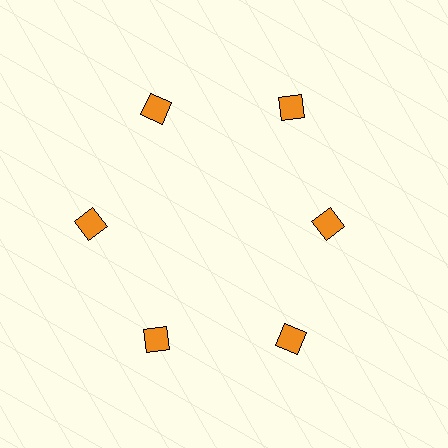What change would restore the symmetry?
The symmetry would be restored by moving it outward, back onto the ring so that all 6 squares sit at equal angles and equal distance from the center.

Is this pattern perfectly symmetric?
No. The 6 orange squares are arranged in a ring, but one element near the 3 o'clock position is pulled inward toward the center, breaking the 6-fold rotational symmetry.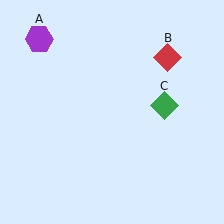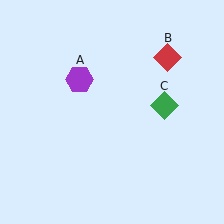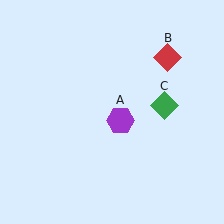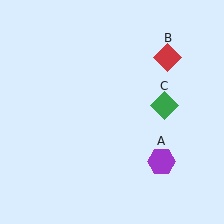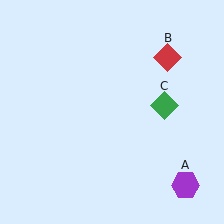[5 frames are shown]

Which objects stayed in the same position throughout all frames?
Red diamond (object B) and green diamond (object C) remained stationary.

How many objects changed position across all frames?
1 object changed position: purple hexagon (object A).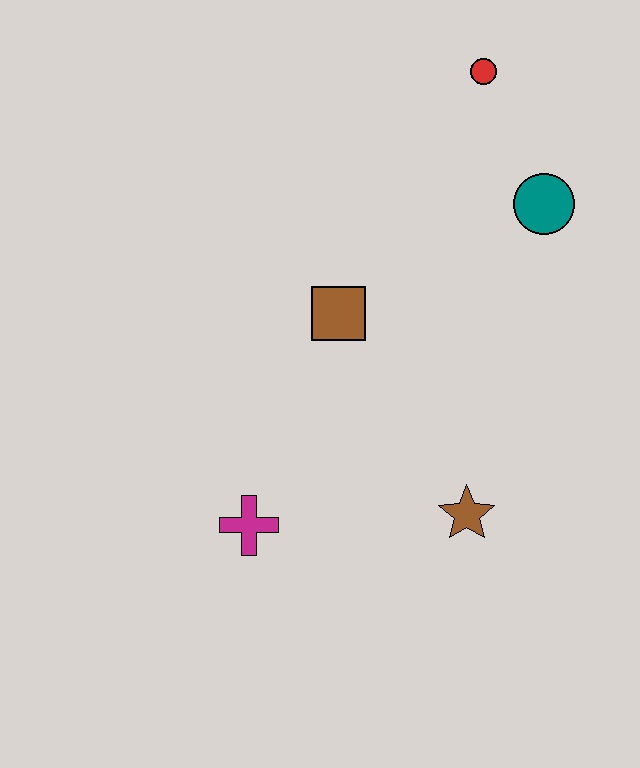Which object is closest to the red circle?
The teal circle is closest to the red circle.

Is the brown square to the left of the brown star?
Yes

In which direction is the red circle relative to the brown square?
The red circle is above the brown square.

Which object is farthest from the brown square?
The red circle is farthest from the brown square.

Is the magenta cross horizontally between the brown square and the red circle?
No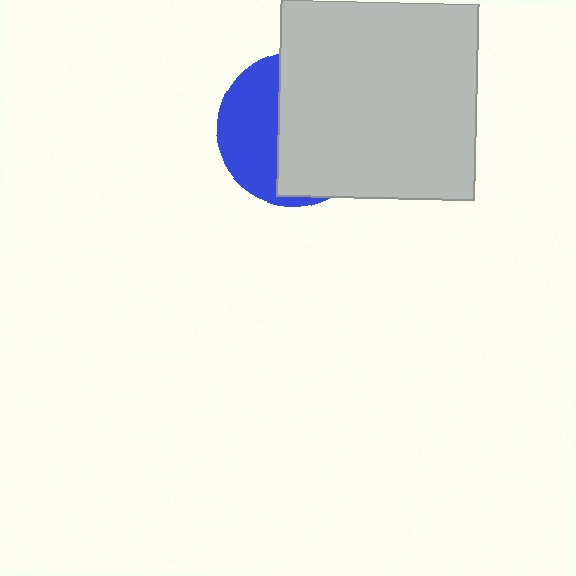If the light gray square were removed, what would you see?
You would see the complete blue circle.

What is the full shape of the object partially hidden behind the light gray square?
The partially hidden object is a blue circle.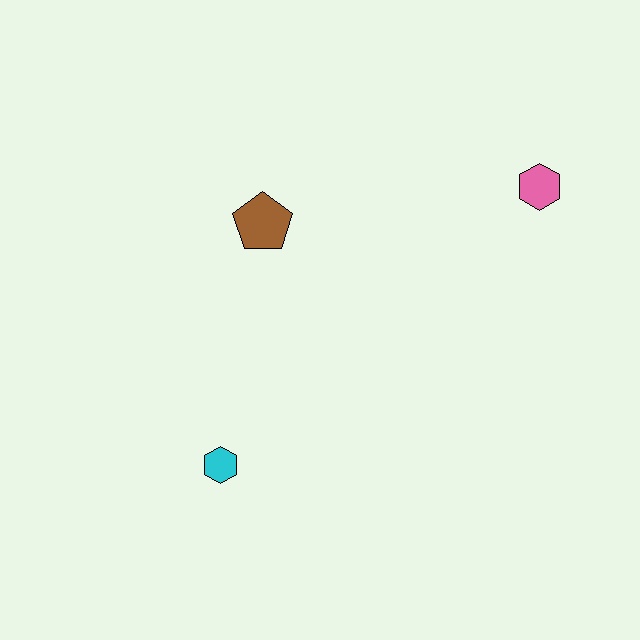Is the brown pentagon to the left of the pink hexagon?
Yes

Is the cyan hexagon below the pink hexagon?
Yes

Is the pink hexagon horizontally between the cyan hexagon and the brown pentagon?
No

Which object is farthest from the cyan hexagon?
The pink hexagon is farthest from the cyan hexagon.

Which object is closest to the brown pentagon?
The cyan hexagon is closest to the brown pentagon.